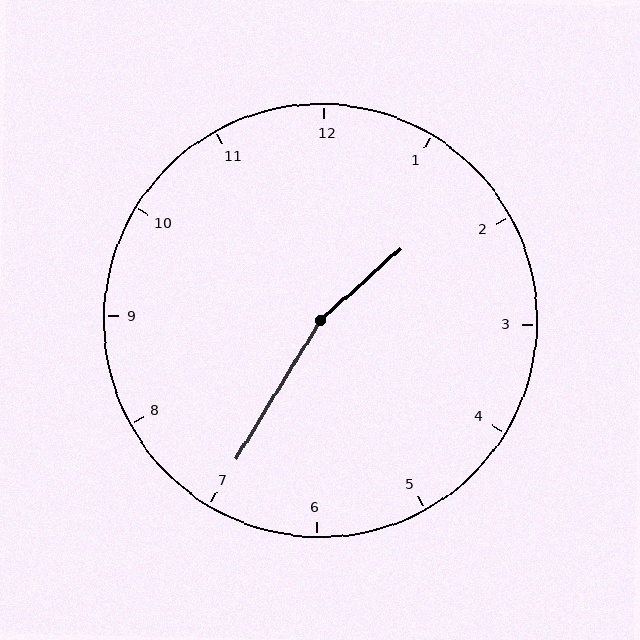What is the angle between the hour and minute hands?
Approximately 162 degrees.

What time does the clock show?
1:35.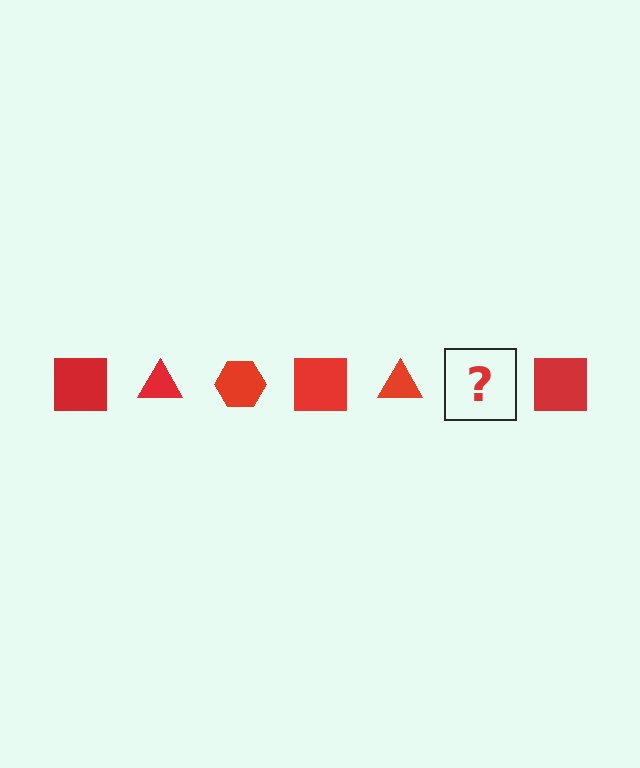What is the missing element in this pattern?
The missing element is a red hexagon.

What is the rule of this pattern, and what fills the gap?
The rule is that the pattern cycles through square, triangle, hexagon shapes in red. The gap should be filled with a red hexagon.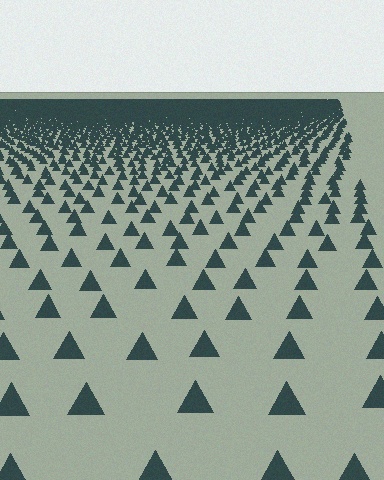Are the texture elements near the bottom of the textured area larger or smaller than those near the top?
Larger. Near the bottom, elements are closer to the viewer and appear at a bigger on-screen size.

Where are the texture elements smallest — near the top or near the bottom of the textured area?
Near the top.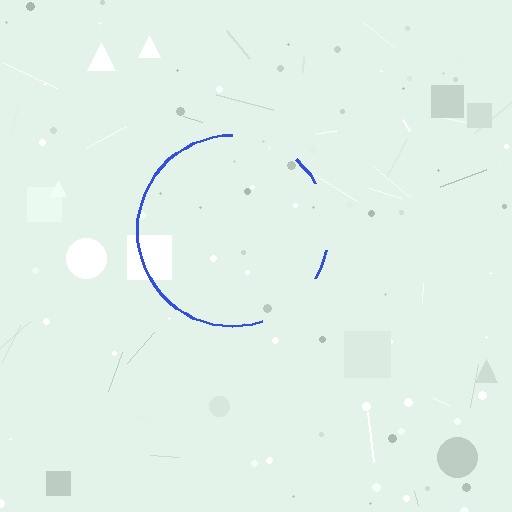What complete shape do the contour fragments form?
The contour fragments form a circle.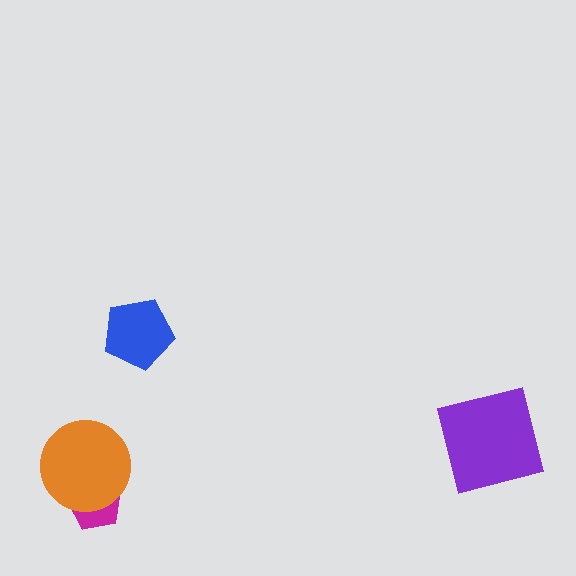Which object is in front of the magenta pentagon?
The orange circle is in front of the magenta pentagon.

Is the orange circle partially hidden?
No, no other shape covers it.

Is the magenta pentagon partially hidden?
Yes, it is partially covered by another shape.